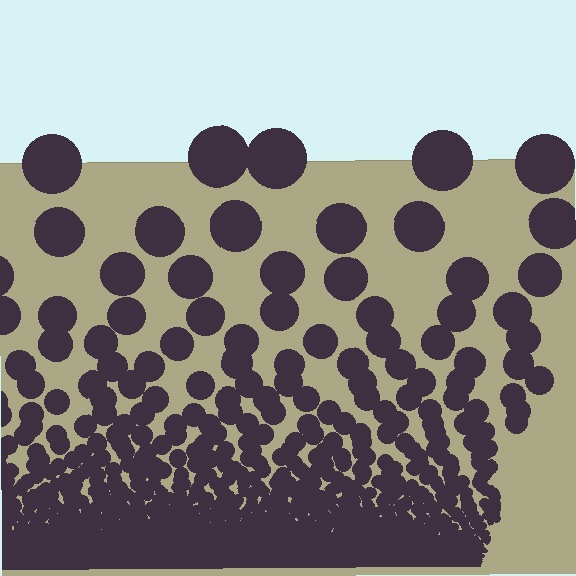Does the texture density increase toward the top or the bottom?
Density increases toward the bottom.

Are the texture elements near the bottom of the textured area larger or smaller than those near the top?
Smaller. The gradient is inverted — elements near the bottom are smaller and denser.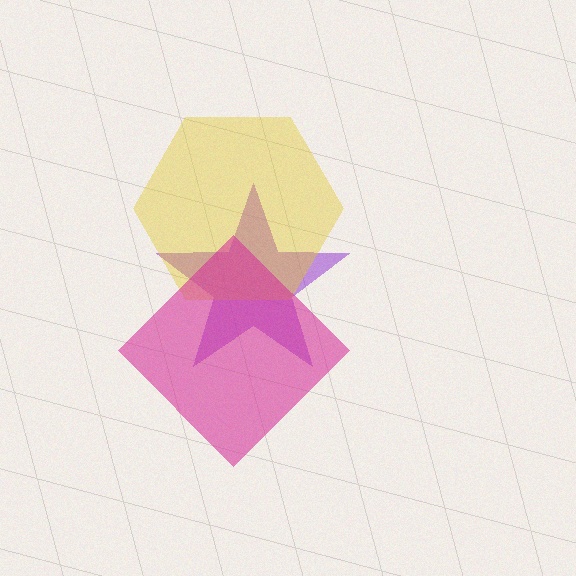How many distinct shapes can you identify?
There are 3 distinct shapes: a purple star, a yellow hexagon, a magenta diamond.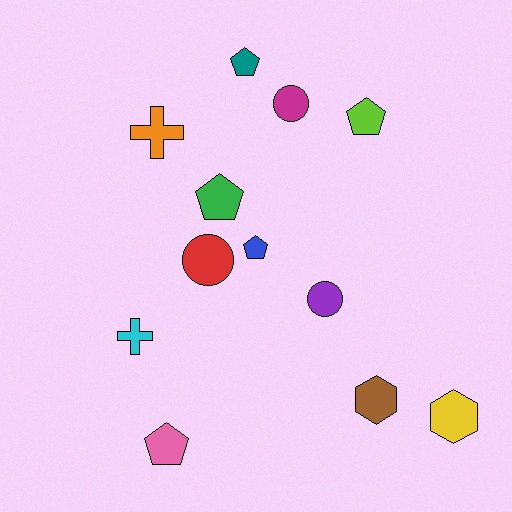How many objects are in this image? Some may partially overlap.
There are 12 objects.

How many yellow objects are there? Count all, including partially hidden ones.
There is 1 yellow object.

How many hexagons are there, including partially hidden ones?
There are 2 hexagons.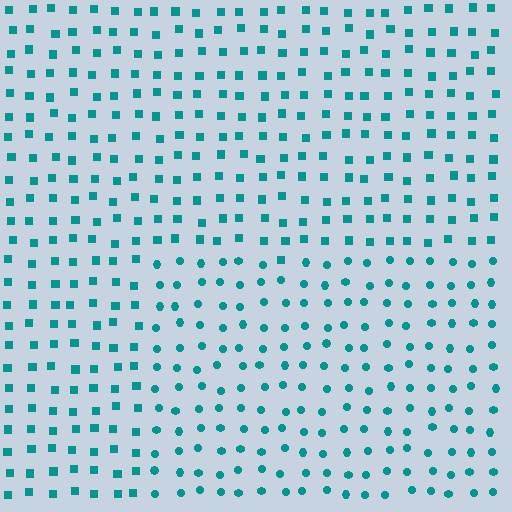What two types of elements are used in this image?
The image uses circles inside the rectangle region and squares outside it.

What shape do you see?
I see a rectangle.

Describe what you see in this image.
The image is filled with small teal elements arranged in a uniform grid. A rectangle-shaped region contains circles, while the surrounding area contains squares. The boundary is defined purely by the change in element shape.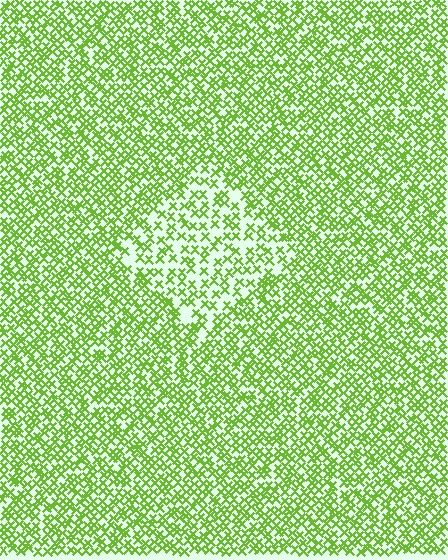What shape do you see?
I see a diamond.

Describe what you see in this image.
The image contains small lime elements arranged at two different densities. A diamond-shaped region is visible where the elements are less densely packed than the surrounding area.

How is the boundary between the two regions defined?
The boundary is defined by a change in element density (approximately 1.8x ratio). All elements are the same color, size, and shape.